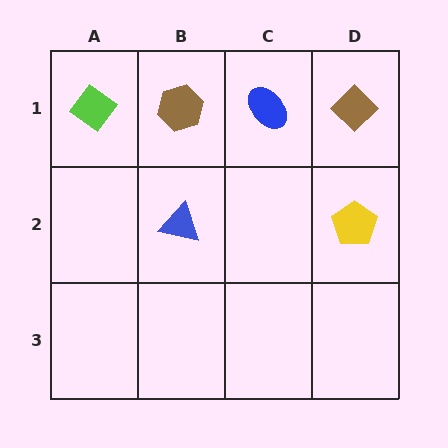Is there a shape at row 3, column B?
No, that cell is empty.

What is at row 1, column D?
A brown diamond.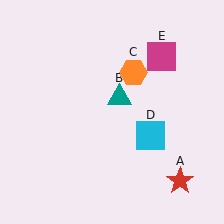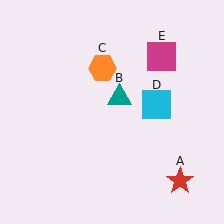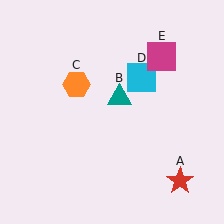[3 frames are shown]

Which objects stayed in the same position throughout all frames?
Red star (object A) and teal triangle (object B) and magenta square (object E) remained stationary.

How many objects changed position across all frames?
2 objects changed position: orange hexagon (object C), cyan square (object D).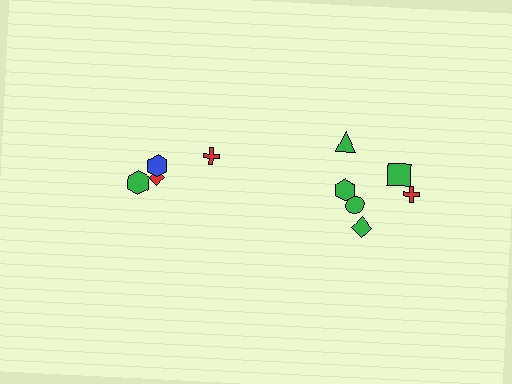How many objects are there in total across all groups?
There are 10 objects.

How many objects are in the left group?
There are 4 objects.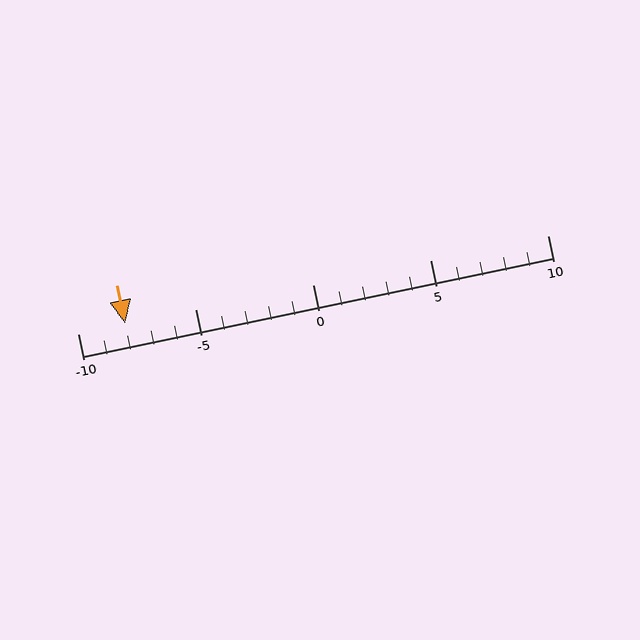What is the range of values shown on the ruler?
The ruler shows values from -10 to 10.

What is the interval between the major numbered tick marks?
The major tick marks are spaced 5 units apart.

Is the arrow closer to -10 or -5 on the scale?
The arrow is closer to -10.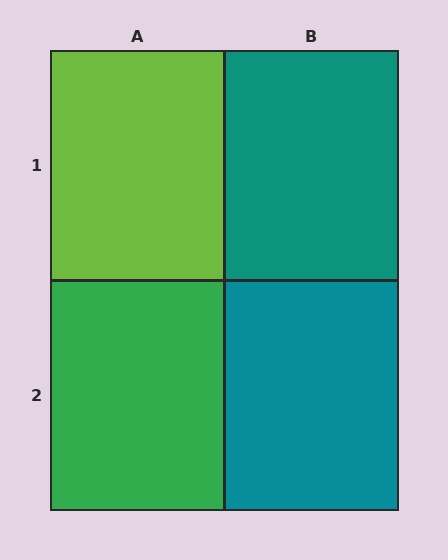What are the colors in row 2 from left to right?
Green, teal.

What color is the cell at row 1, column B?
Teal.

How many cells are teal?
2 cells are teal.